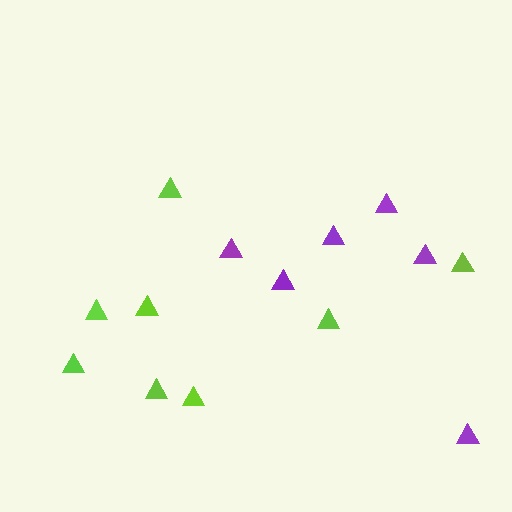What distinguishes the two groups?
There are 2 groups: one group of lime triangles (8) and one group of purple triangles (6).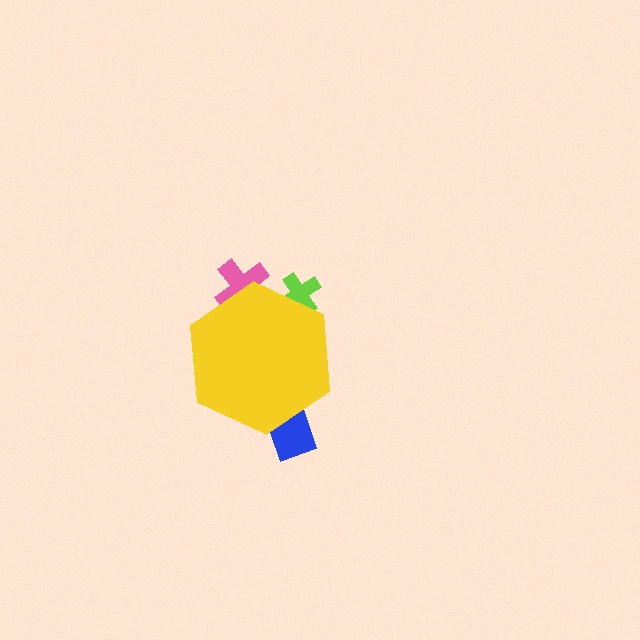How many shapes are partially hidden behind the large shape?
3 shapes are partially hidden.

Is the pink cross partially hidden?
Yes, the pink cross is partially hidden behind the yellow hexagon.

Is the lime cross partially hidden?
Yes, the lime cross is partially hidden behind the yellow hexagon.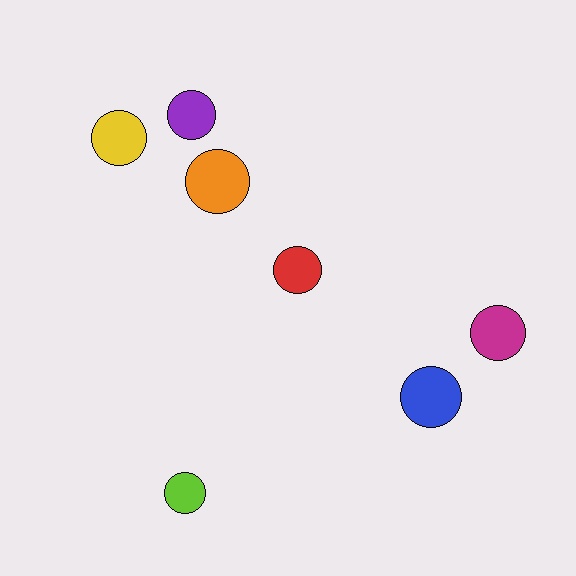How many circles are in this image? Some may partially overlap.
There are 7 circles.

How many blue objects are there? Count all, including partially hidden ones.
There is 1 blue object.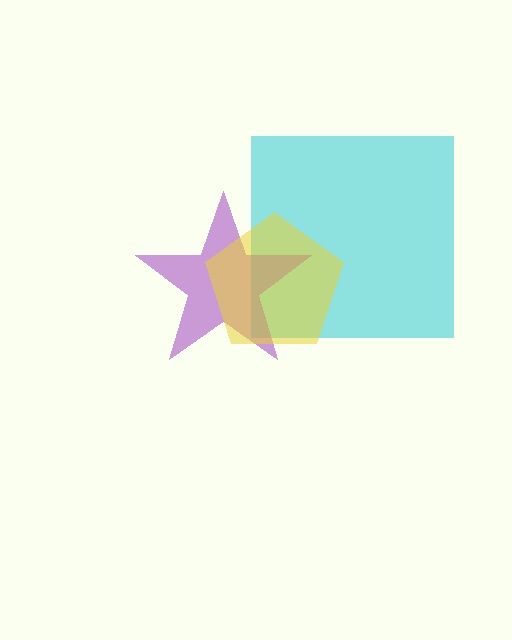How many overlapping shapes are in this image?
There are 3 overlapping shapes in the image.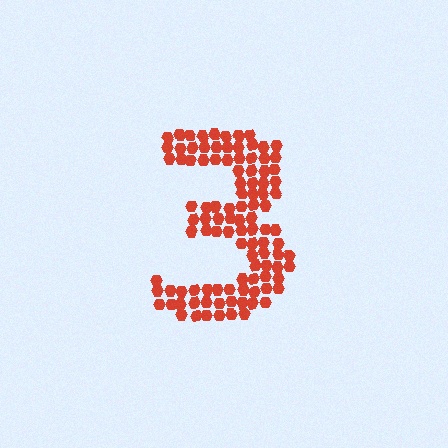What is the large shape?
The large shape is the digit 3.